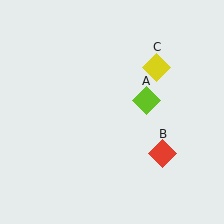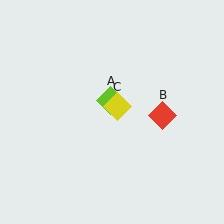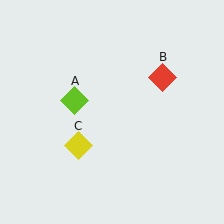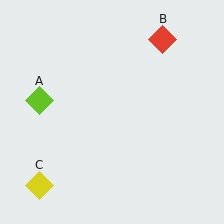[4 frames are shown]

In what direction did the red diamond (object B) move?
The red diamond (object B) moved up.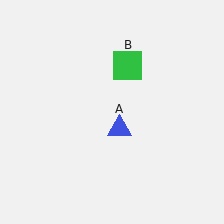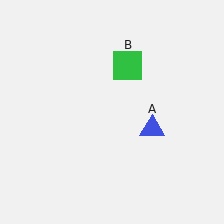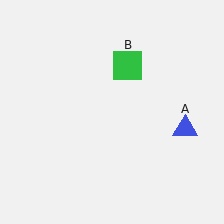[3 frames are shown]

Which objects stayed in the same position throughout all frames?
Green square (object B) remained stationary.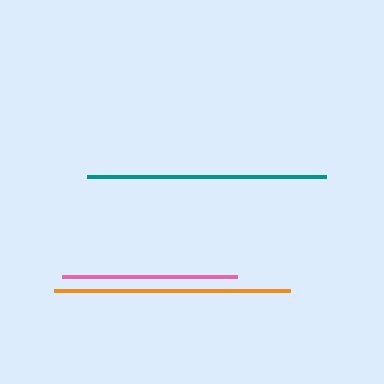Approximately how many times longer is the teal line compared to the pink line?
The teal line is approximately 1.4 times the length of the pink line.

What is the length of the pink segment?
The pink segment is approximately 175 pixels long.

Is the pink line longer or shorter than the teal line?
The teal line is longer than the pink line.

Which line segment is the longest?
The teal line is the longest at approximately 239 pixels.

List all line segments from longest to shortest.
From longest to shortest: teal, orange, pink.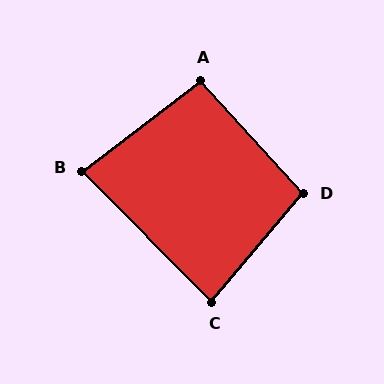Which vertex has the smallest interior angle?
B, at approximately 83 degrees.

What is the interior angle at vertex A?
Approximately 95 degrees (approximately right).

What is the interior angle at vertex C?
Approximately 85 degrees (approximately right).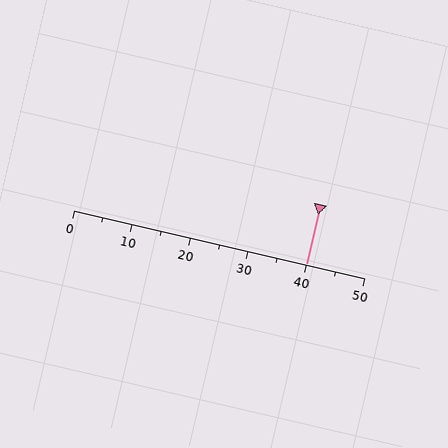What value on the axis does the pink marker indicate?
The marker indicates approximately 40.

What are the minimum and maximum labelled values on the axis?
The axis runs from 0 to 50.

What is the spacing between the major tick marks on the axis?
The major ticks are spaced 10 apart.